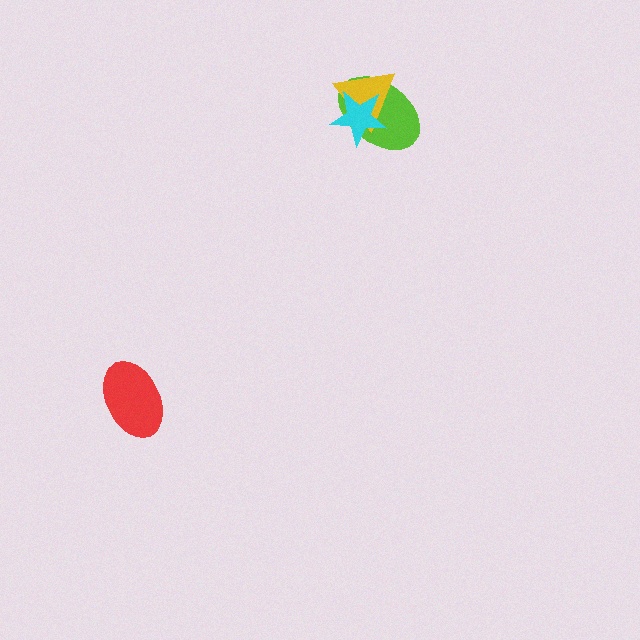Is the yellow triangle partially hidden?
Yes, it is partially covered by another shape.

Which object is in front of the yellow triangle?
The cyan star is in front of the yellow triangle.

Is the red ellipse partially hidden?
No, no other shape covers it.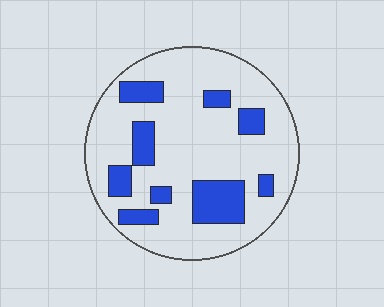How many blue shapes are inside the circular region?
9.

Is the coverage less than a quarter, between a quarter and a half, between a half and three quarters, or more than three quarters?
Less than a quarter.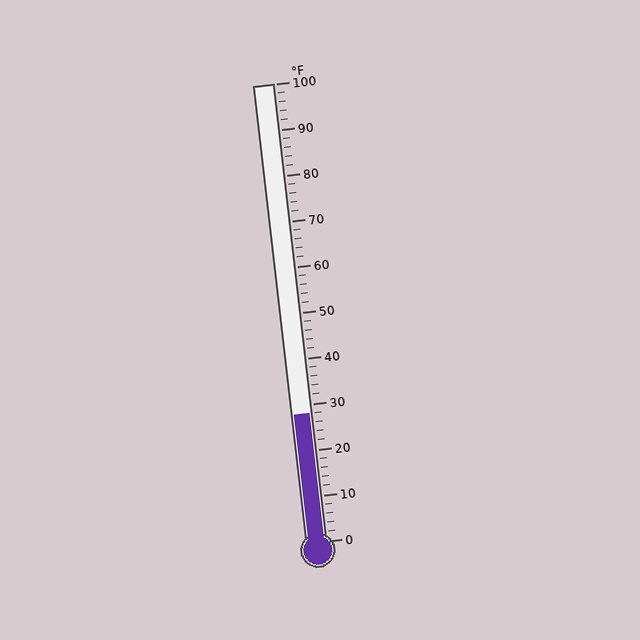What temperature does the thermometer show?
The thermometer shows approximately 28°F.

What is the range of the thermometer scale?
The thermometer scale ranges from 0°F to 100°F.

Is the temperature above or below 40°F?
The temperature is below 40°F.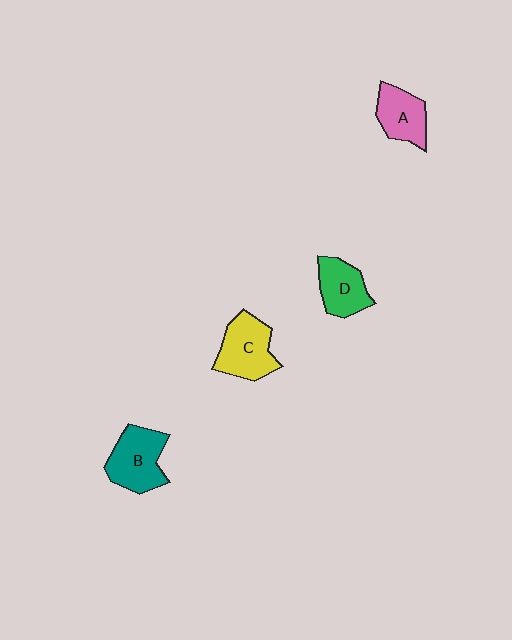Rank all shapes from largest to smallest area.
From largest to smallest: B (teal), C (yellow), D (green), A (pink).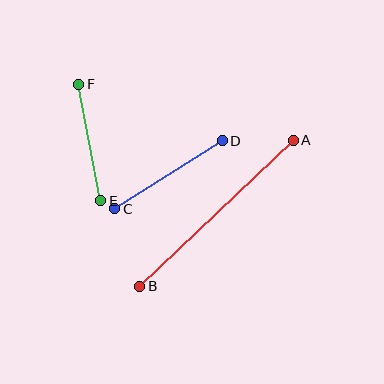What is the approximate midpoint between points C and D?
The midpoint is at approximately (168, 175) pixels.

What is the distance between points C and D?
The distance is approximately 127 pixels.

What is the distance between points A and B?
The distance is approximately 212 pixels.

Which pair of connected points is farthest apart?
Points A and B are farthest apart.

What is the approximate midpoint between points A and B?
The midpoint is at approximately (216, 213) pixels.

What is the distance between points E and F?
The distance is approximately 118 pixels.